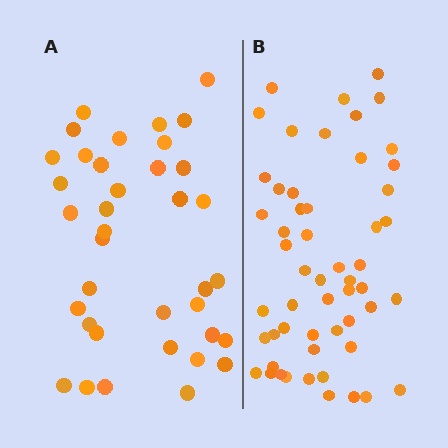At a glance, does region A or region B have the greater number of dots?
Region B (the right region) has more dots.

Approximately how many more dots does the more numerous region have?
Region B has approximately 15 more dots than region A.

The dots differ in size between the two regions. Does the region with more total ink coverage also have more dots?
No. Region A has more total ink coverage because its dots are larger, but region B actually contains more individual dots. Total area can be misleading — the number of items is what matters here.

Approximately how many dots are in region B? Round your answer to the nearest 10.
About 50 dots. (The exact count is 54, which rounds to 50.)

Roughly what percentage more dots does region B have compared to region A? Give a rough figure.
About 45% more.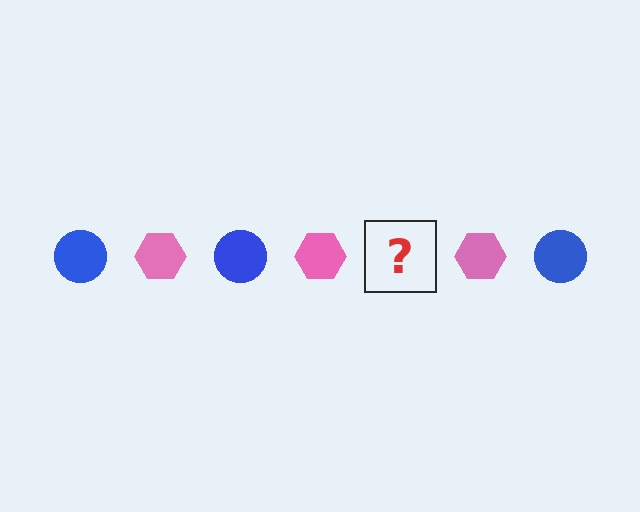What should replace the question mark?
The question mark should be replaced with a blue circle.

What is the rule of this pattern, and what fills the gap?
The rule is that the pattern alternates between blue circle and pink hexagon. The gap should be filled with a blue circle.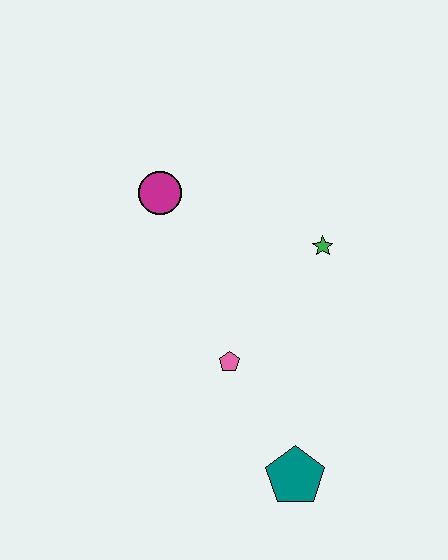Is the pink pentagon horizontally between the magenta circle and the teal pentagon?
Yes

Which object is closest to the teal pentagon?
The pink pentagon is closest to the teal pentagon.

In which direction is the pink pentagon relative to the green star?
The pink pentagon is below the green star.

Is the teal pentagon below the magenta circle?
Yes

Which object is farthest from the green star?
The teal pentagon is farthest from the green star.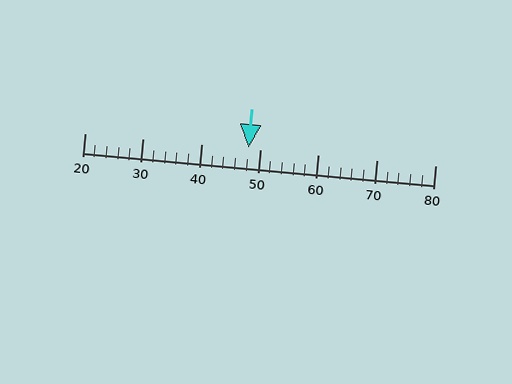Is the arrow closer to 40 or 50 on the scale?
The arrow is closer to 50.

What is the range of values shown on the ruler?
The ruler shows values from 20 to 80.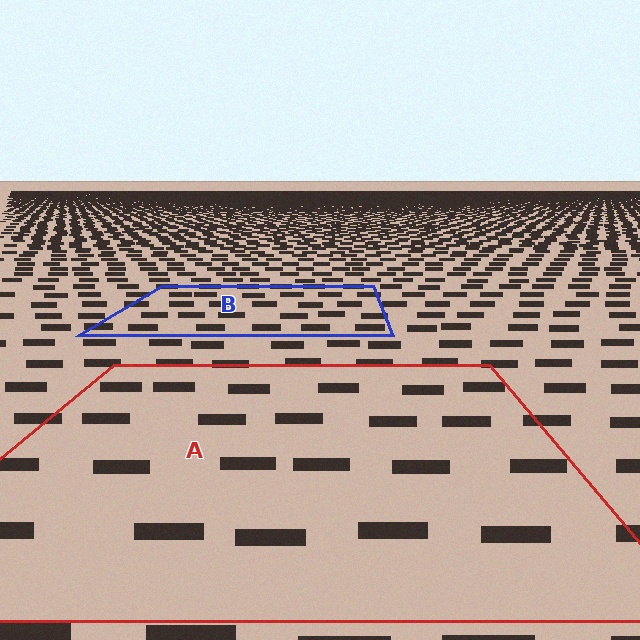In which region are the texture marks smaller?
The texture marks are smaller in region B, because it is farther away.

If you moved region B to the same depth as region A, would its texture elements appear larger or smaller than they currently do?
They would appear larger. At a closer depth, the same texture elements are projected at a bigger on-screen size.